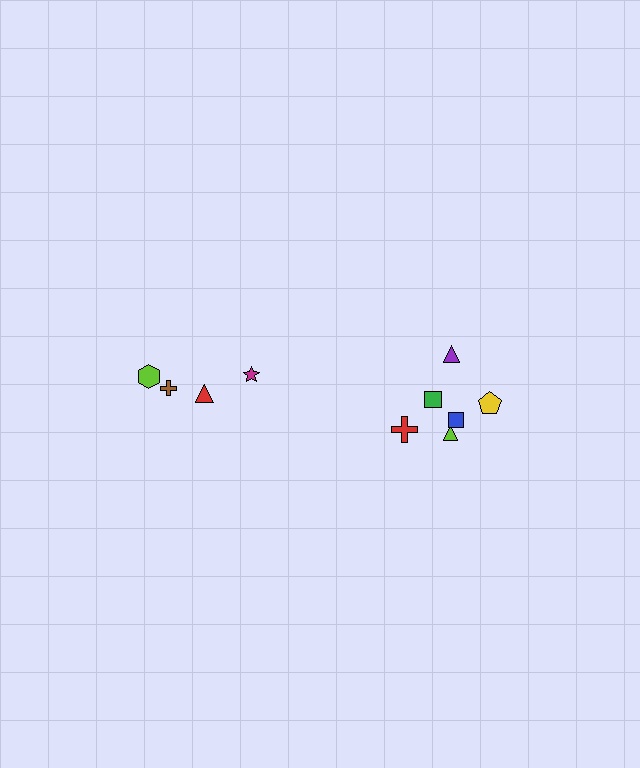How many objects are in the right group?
There are 6 objects.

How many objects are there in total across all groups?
There are 10 objects.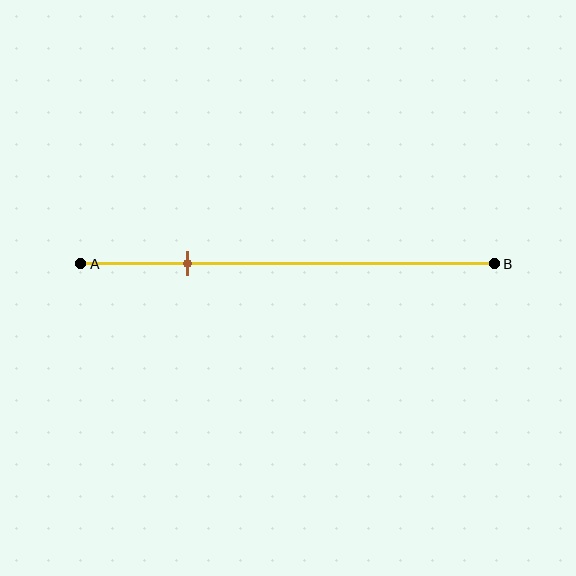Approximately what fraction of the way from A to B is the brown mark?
The brown mark is approximately 25% of the way from A to B.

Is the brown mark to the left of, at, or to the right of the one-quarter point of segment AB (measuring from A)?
The brown mark is approximately at the one-quarter point of segment AB.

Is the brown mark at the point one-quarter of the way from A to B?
Yes, the mark is approximately at the one-quarter point.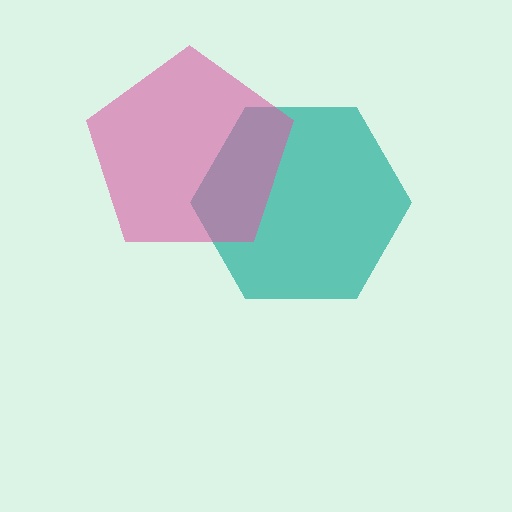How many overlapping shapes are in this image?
There are 2 overlapping shapes in the image.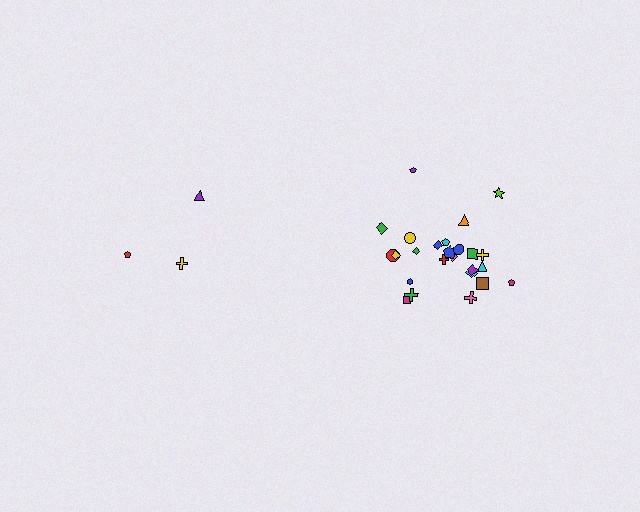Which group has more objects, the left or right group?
The right group.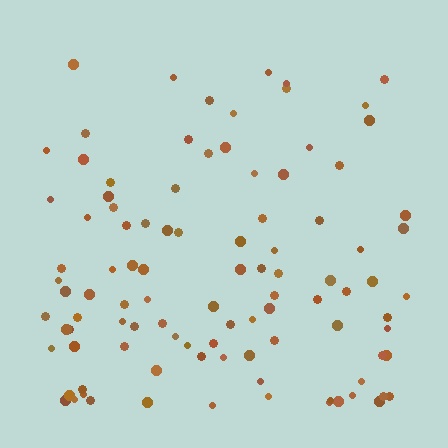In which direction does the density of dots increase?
From top to bottom, with the bottom side densest.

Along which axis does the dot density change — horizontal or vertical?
Vertical.